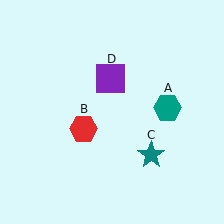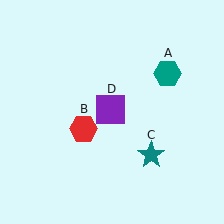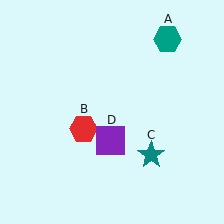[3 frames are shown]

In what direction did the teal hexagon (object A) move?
The teal hexagon (object A) moved up.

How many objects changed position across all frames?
2 objects changed position: teal hexagon (object A), purple square (object D).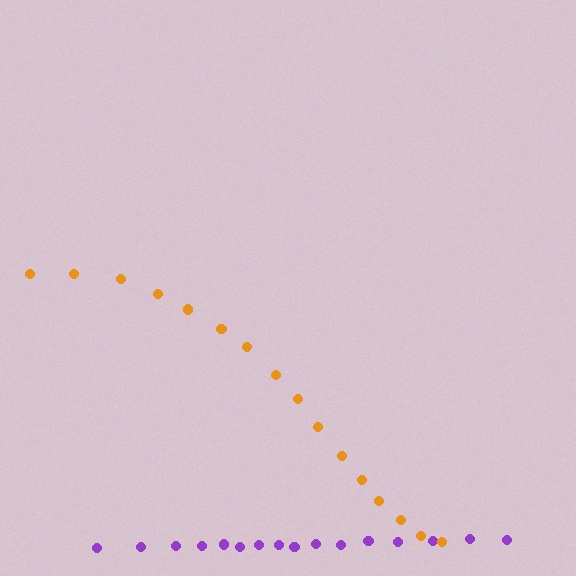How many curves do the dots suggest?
There are 2 distinct paths.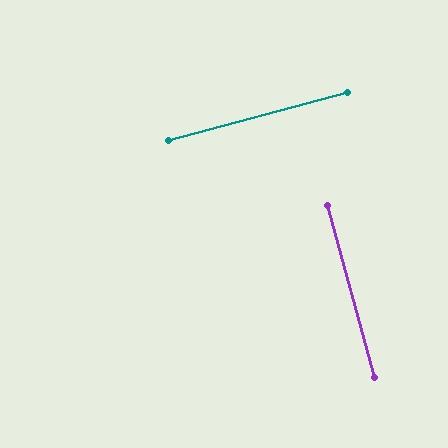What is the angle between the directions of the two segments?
Approximately 90 degrees.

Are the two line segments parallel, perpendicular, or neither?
Perpendicular — they meet at approximately 90°.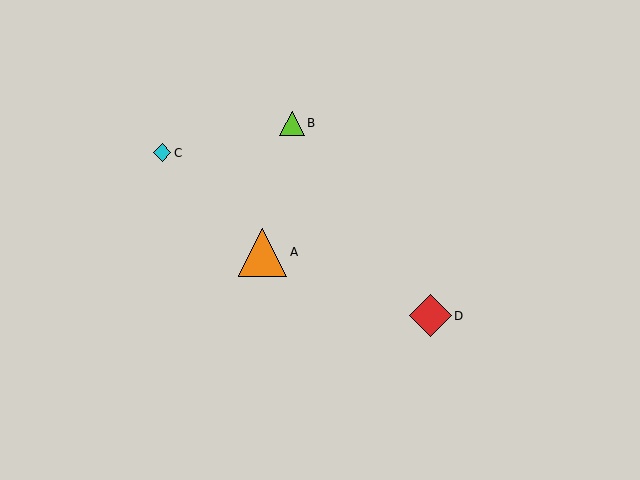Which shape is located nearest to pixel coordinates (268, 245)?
The orange triangle (labeled A) at (263, 252) is nearest to that location.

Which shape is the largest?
The orange triangle (labeled A) is the largest.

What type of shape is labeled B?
Shape B is a lime triangle.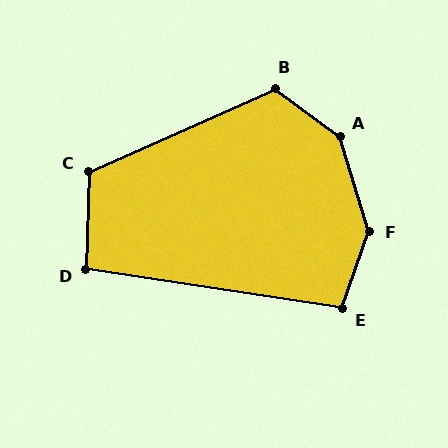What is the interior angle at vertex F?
Approximately 144 degrees (obtuse).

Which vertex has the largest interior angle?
A, at approximately 144 degrees.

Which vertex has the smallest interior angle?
D, at approximately 97 degrees.